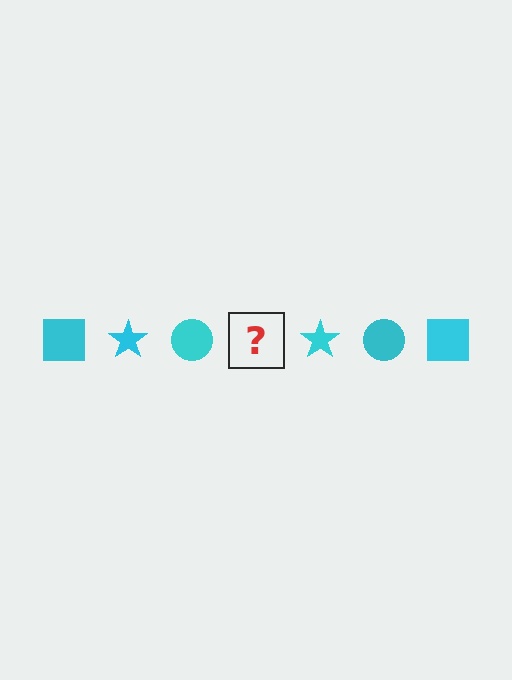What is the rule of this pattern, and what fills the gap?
The rule is that the pattern cycles through square, star, circle shapes in cyan. The gap should be filled with a cyan square.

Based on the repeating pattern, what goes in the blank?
The blank should be a cyan square.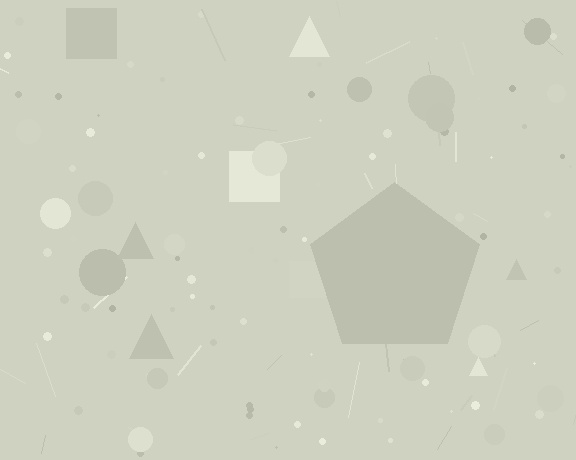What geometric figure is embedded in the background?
A pentagon is embedded in the background.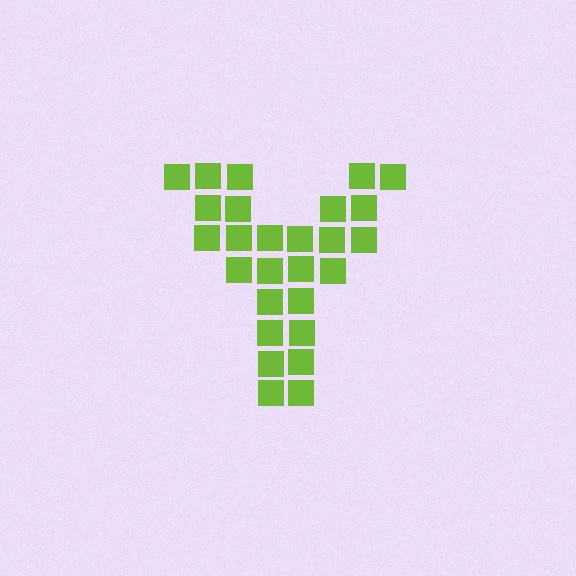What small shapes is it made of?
It is made of small squares.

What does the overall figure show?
The overall figure shows the letter Y.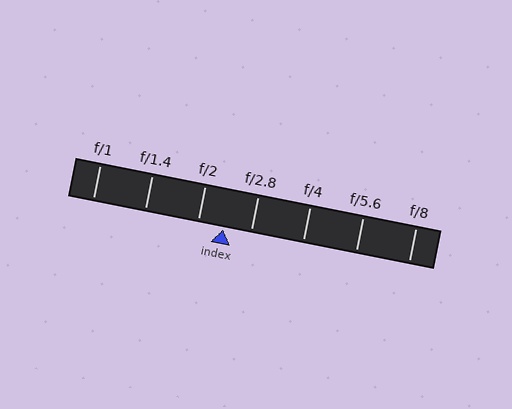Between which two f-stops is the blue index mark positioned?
The index mark is between f/2 and f/2.8.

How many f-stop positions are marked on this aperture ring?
There are 7 f-stop positions marked.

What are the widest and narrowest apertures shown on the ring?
The widest aperture shown is f/1 and the narrowest is f/8.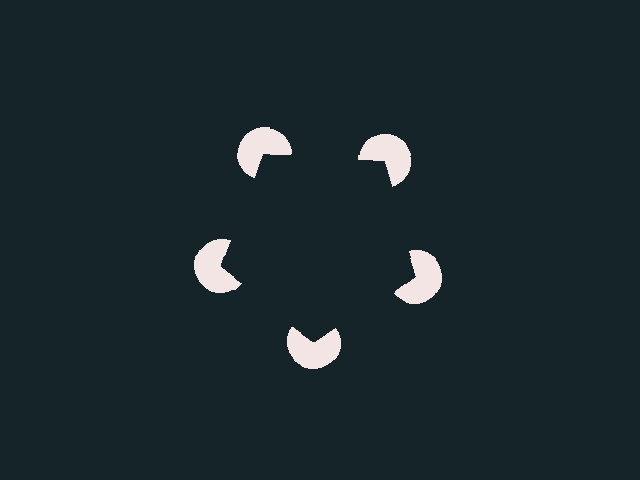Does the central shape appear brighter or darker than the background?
It typically appears slightly darker than the background, even though no actual brightness change is drawn.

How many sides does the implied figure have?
5 sides.